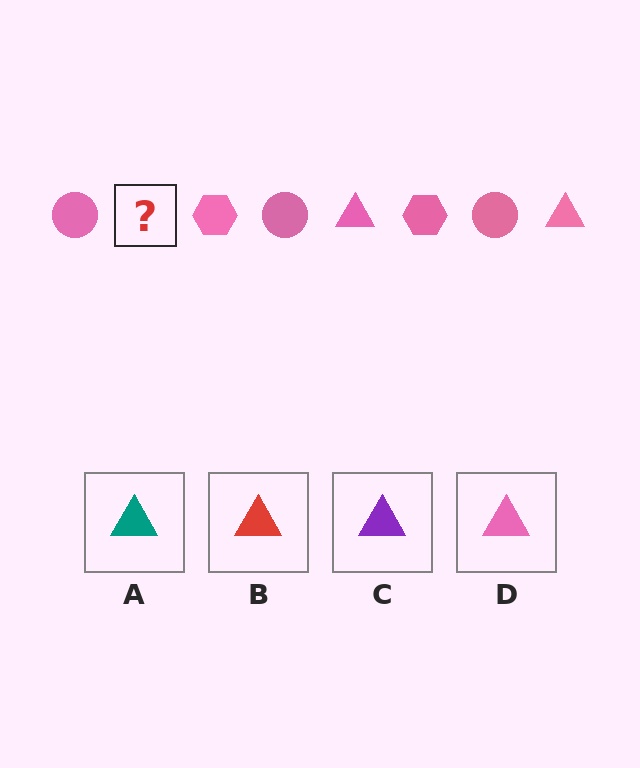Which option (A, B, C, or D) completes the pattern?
D.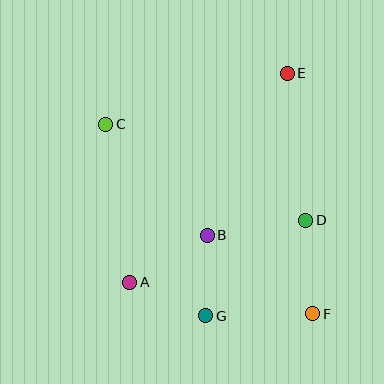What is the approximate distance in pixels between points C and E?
The distance between C and E is approximately 189 pixels.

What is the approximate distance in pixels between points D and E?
The distance between D and E is approximately 148 pixels.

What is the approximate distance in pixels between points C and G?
The distance between C and G is approximately 216 pixels.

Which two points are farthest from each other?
Points C and F are farthest from each other.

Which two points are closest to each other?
Points B and G are closest to each other.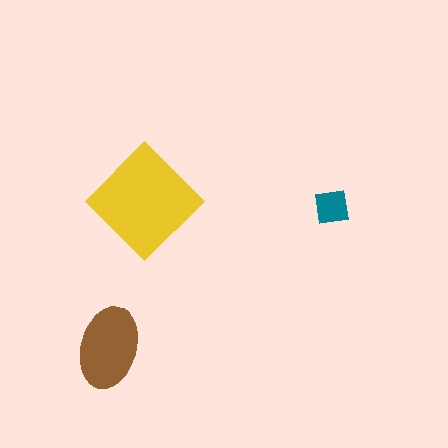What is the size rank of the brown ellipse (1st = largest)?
2nd.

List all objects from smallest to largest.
The teal square, the brown ellipse, the yellow diamond.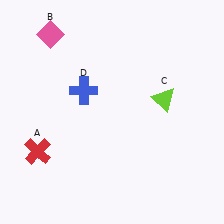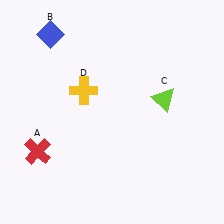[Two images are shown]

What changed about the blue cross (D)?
In Image 1, D is blue. In Image 2, it changed to yellow.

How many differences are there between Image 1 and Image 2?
There are 2 differences between the two images.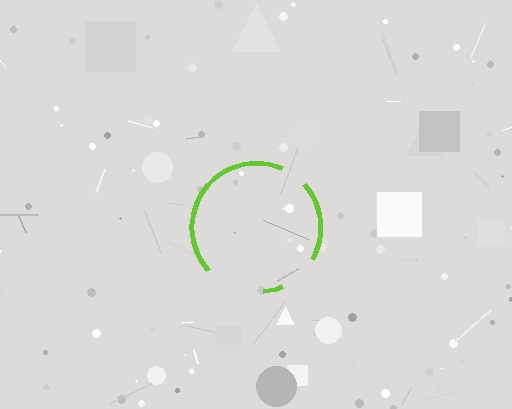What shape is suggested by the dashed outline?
The dashed outline suggests a circle.